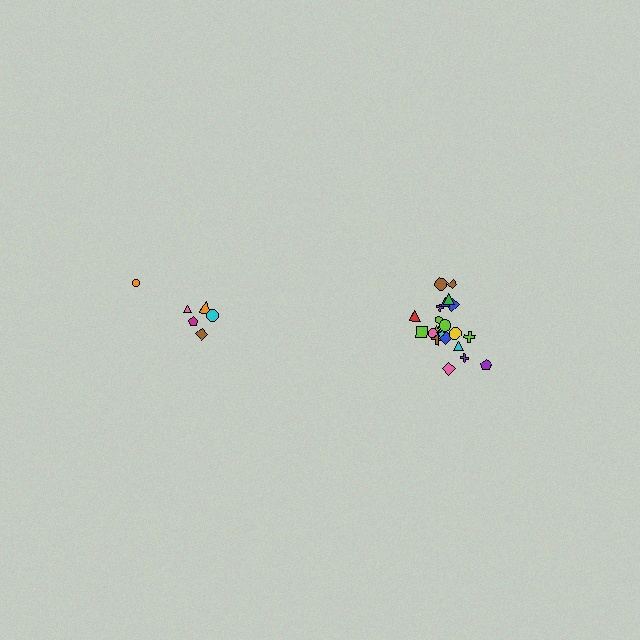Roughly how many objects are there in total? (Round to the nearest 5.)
Roughly 30 objects in total.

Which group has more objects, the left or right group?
The right group.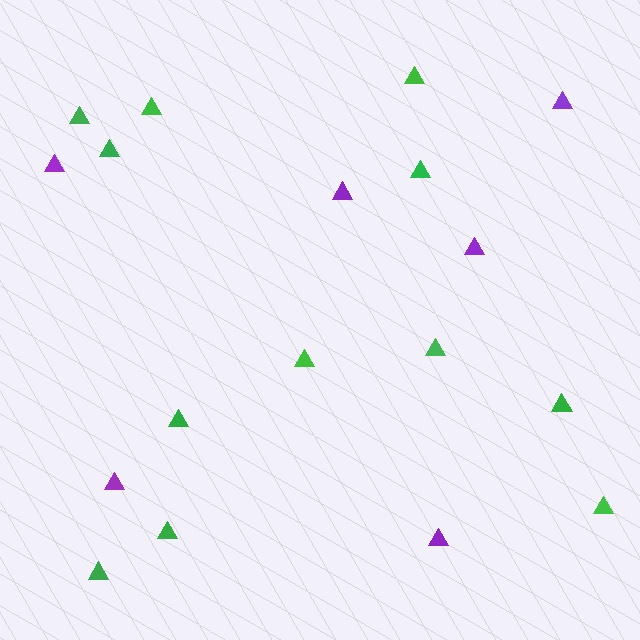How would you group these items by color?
There are 2 groups: one group of green triangles (12) and one group of purple triangles (6).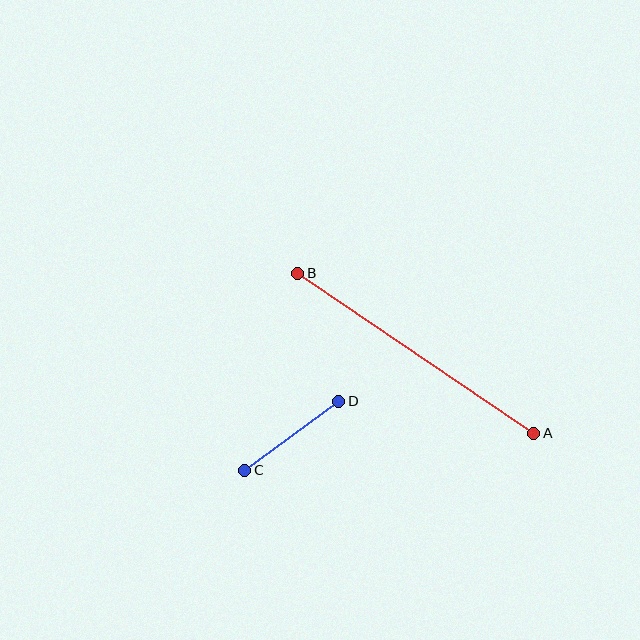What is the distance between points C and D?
The distance is approximately 116 pixels.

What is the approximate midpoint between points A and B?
The midpoint is at approximately (416, 353) pixels.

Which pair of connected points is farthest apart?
Points A and B are farthest apart.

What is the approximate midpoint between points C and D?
The midpoint is at approximately (292, 436) pixels.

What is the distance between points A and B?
The distance is approximately 285 pixels.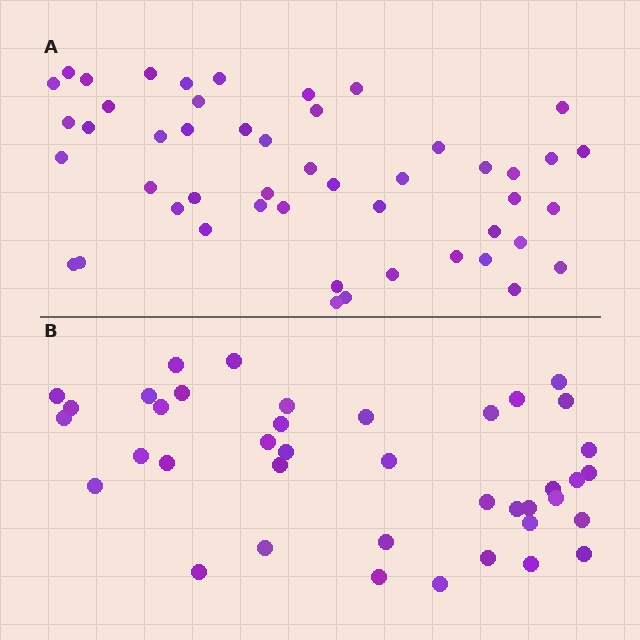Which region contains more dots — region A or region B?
Region A (the top region) has more dots.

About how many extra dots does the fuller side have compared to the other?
Region A has roughly 8 or so more dots than region B.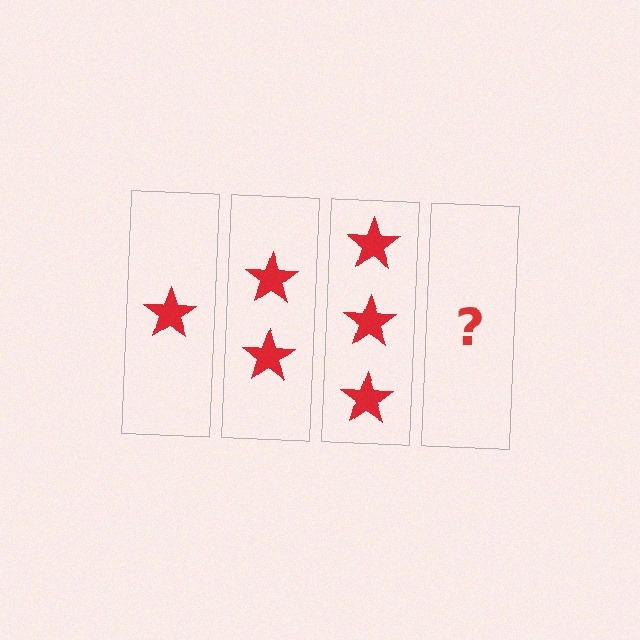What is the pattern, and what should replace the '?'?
The pattern is that each step adds one more star. The '?' should be 4 stars.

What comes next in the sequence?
The next element should be 4 stars.